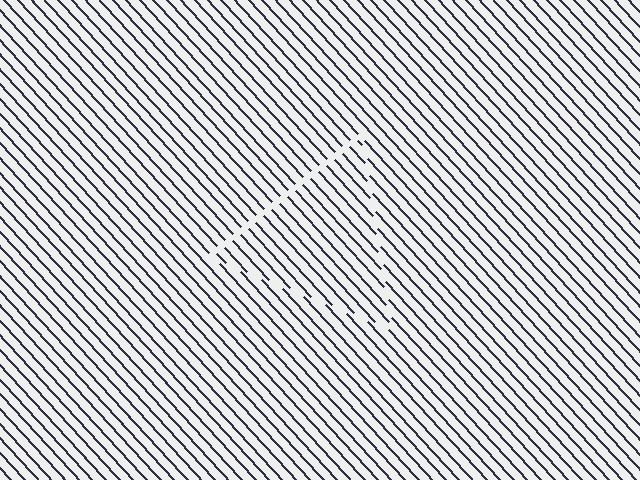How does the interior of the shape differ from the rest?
The interior of the shape contains the same grating, shifted by half a period — the contour is defined by the phase discontinuity where line-ends from the inner and outer gratings abut.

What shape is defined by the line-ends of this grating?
An illusory triangle. The interior of the shape contains the same grating, shifted by half a period — the contour is defined by the phase discontinuity where line-ends from the inner and outer gratings abut.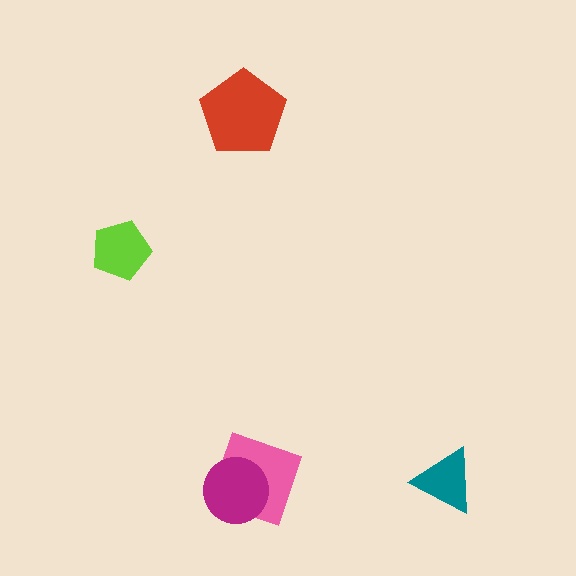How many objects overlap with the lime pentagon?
0 objects overlap with the lime pentagon.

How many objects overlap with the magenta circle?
1 object overlaps with the magenta circle.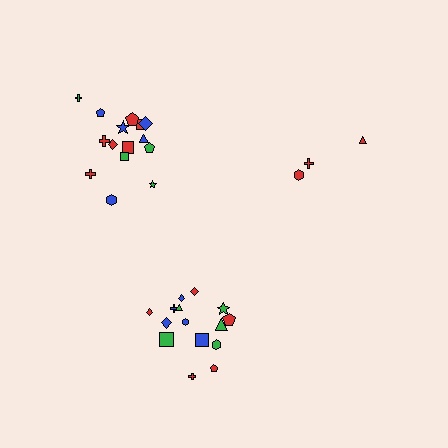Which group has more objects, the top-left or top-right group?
The top-left group.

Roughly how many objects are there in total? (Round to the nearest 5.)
Roughly 35 objects in total.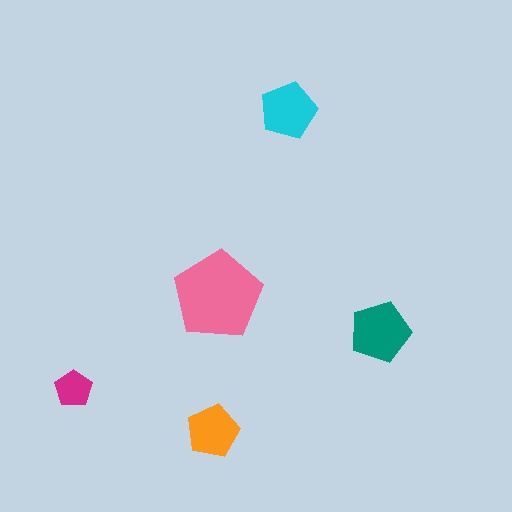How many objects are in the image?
There are 5 objects in the image.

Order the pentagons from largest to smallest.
the pink one, the teal one, the cyan one, the orange one, the magenta one.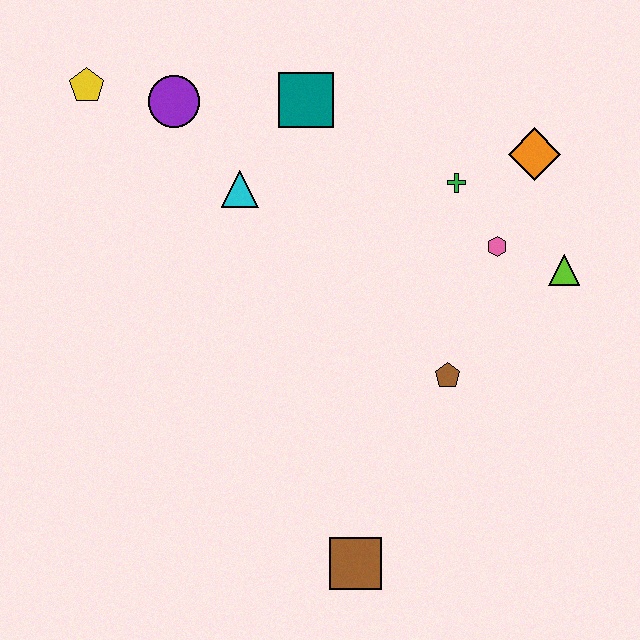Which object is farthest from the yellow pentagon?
The brown square is farthest from the yellow pentagon.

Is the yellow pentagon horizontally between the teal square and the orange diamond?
No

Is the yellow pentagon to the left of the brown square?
Yes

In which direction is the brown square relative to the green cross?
The brown square is below the green cross.